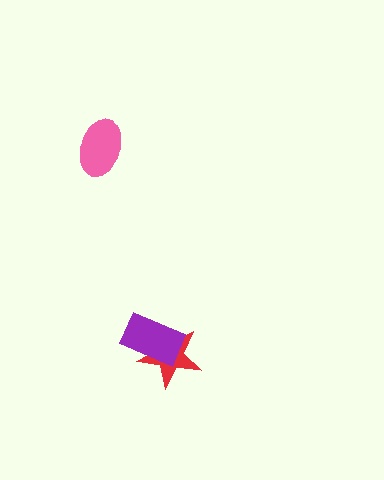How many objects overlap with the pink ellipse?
0 objects overlap with the pink ellipse.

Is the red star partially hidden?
Yes, it is partially covered by another shape.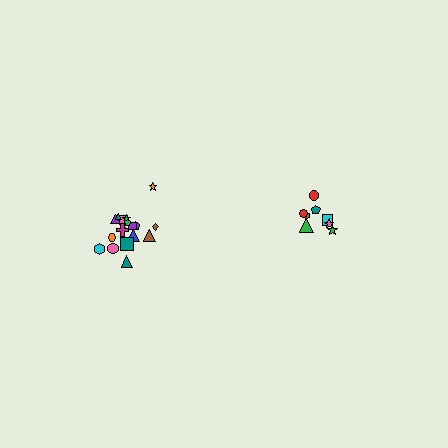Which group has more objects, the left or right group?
The left group.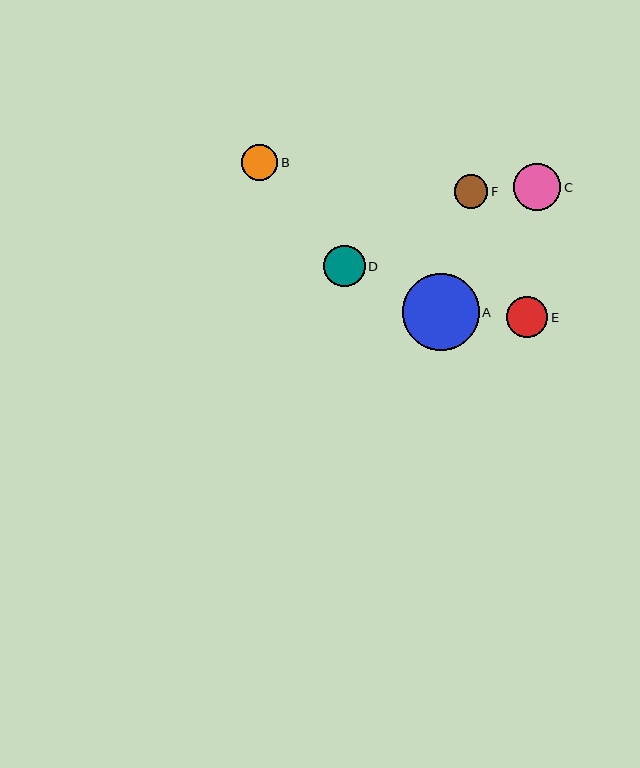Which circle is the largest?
Circle A is the largest with a size of approximately 77 pixels.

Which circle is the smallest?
Circle F is the smallest with a size of approximately 34 pixels.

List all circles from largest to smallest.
From largest to smallest: A, C, E, D, B, F.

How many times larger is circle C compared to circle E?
Circle C is approximately 1.1 times the size of circle E.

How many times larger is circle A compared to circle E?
Circle A is approximately 1.9 times the size of circle E.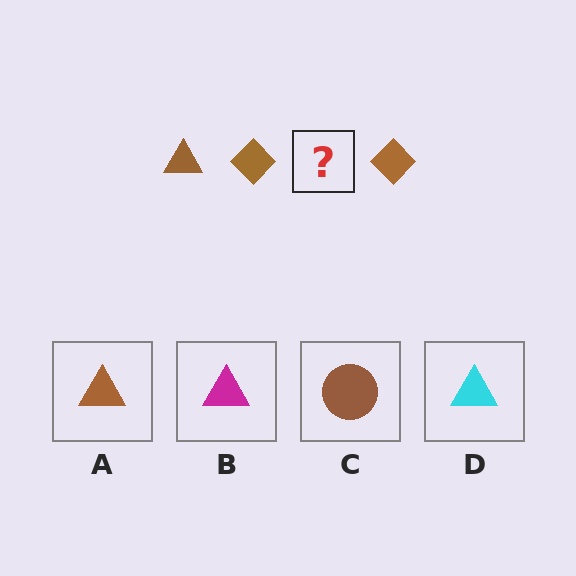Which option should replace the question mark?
Option A.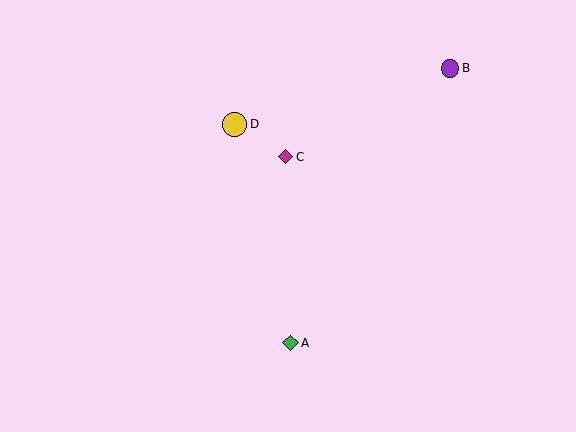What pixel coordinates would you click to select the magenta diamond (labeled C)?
Click at (286, 157) to select the magenta diamond C.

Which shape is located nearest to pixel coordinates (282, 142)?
The magenta diamond (labeled C) at (286, 157) is nearest to that location.